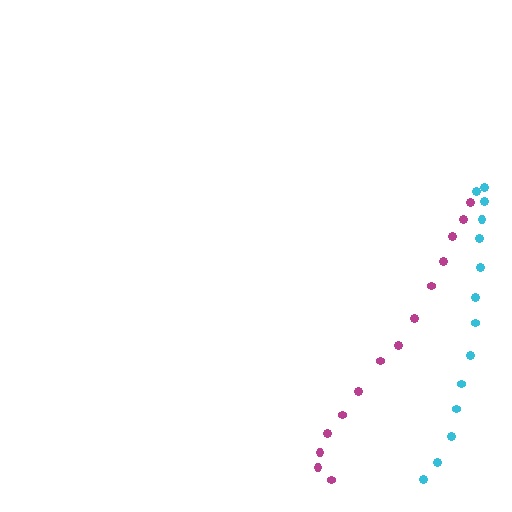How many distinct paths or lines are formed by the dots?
There are 2 distinct paths.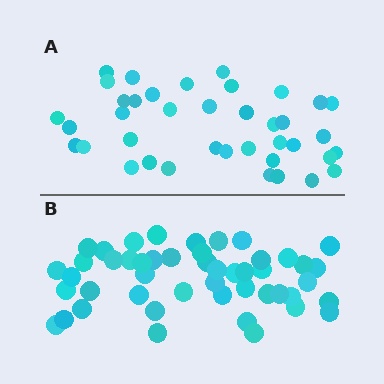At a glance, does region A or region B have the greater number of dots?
Region B (the bottom region) has more dots.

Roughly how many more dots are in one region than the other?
Region B has roughly 8 or so more dots than region A.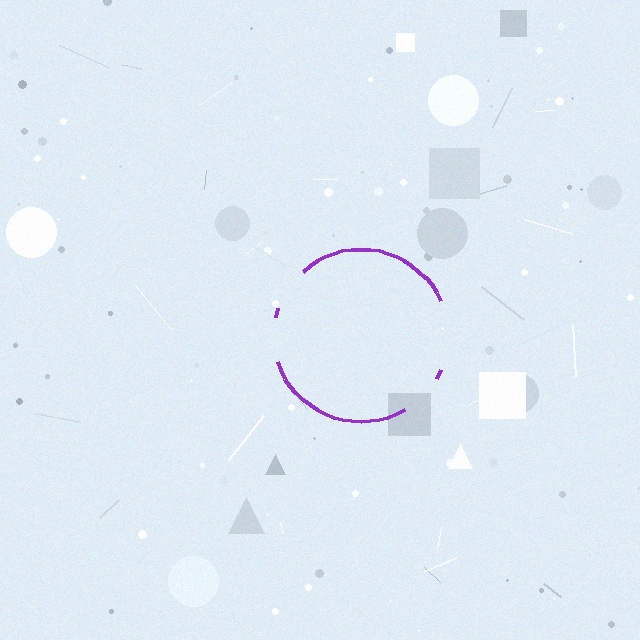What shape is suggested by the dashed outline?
The dashed outline suggests a circle.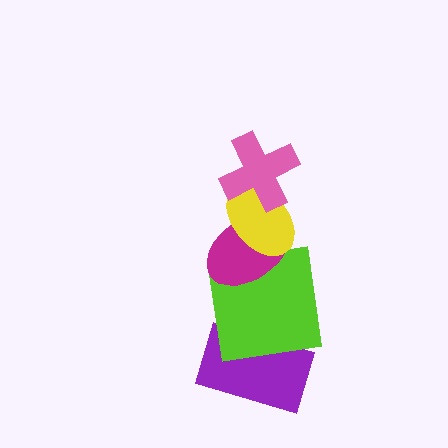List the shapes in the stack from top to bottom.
From top to bottom: the pink cross, the yellow ellipse, the magenta ellipse, the lime square, the purple rectangle.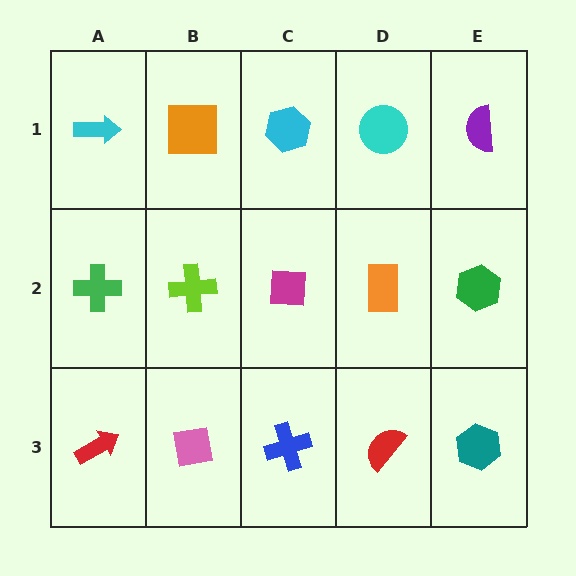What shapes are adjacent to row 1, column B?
A lime cross (row 2, column B), a cyan arrow (row 1, column A), a cyan hexagon (row 1, column C).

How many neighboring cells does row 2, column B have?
4.